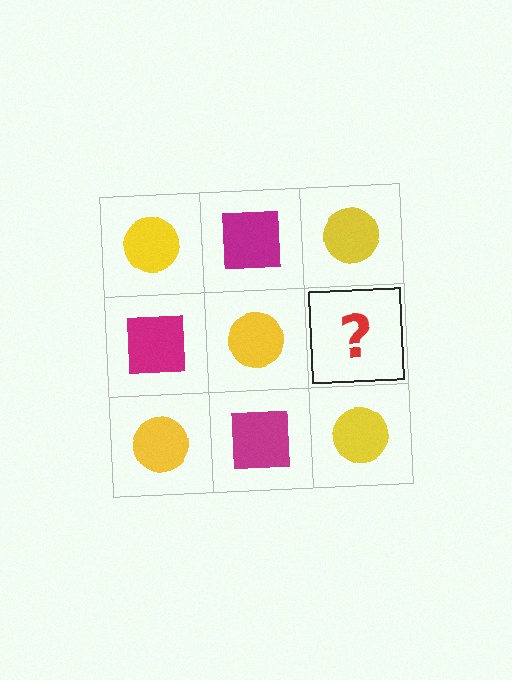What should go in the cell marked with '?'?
The missing cell should contain a magenta square.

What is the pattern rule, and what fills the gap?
The rule is that it alternates yellow circle and magenta square in a checkerboard pattern. The gap should be filled with a magenta square.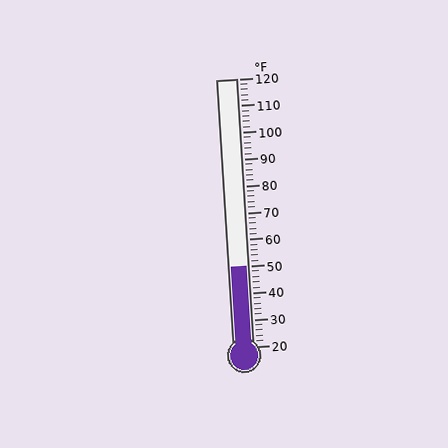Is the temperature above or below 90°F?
The temperature is below 90°F.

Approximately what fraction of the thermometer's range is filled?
The thermometer is filled to approximately 30% of its range.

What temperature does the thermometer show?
The thermometer shows approximately 50°F.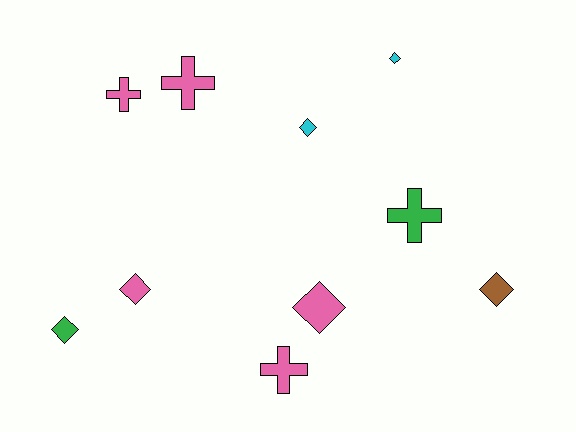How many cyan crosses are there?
There are no cyan crosses.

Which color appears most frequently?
Pink, with 5 objects.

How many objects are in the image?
There are 10 objects.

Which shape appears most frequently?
Diamond, with 6 objects.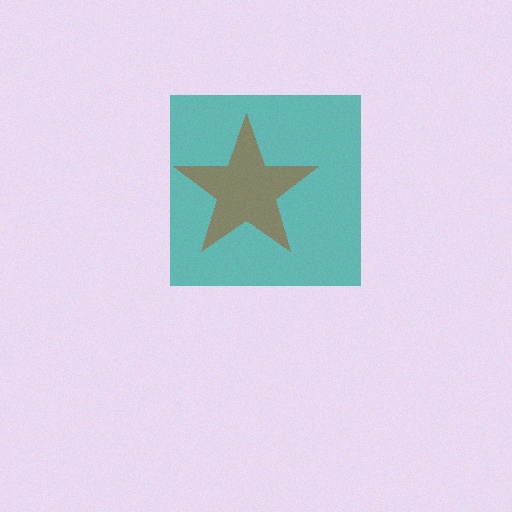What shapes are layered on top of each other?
The layered shapes are: a teal square, a brown star.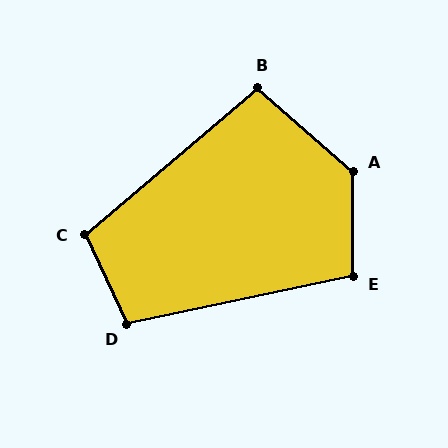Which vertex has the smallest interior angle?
B, at approximately 99 degrees.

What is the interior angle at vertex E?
Approximately 102 degrees (obtuse).